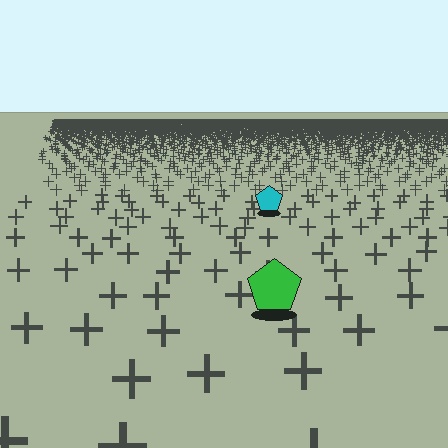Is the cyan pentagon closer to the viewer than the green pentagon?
No. The green pentagon is closer — you can tell from the texture gradient: the ground texture is coarser near it.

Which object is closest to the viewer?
The green pentagon is closest. The texture marks near it are larger and more spread out.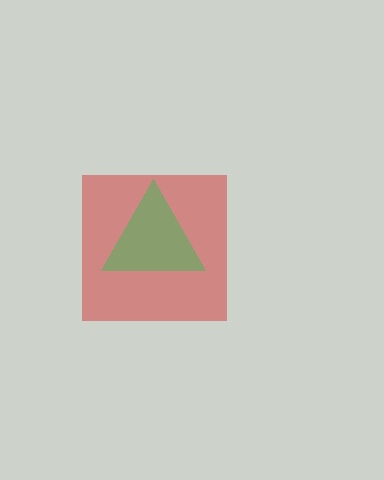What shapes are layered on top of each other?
The layered shapes are: a red square, a green triangle.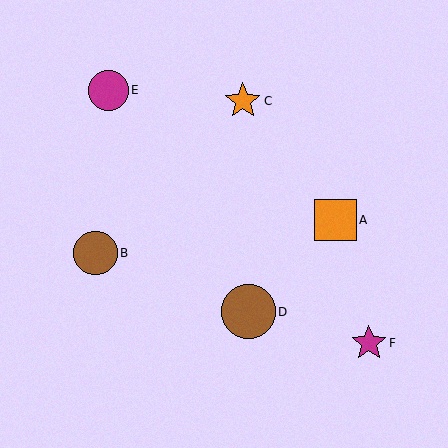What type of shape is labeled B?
Shape B is a brown circle.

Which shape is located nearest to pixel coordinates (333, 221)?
The orange square (labeled A) at (335, 220) is nearest to that location.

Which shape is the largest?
The brown circle (labeled D) is the largest.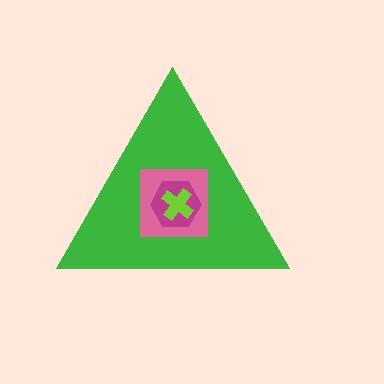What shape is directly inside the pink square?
The magenta hexagon.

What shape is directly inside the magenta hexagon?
The lime cross.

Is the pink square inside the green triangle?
Yes.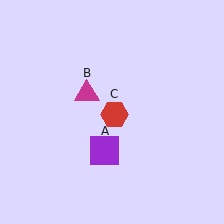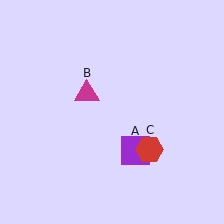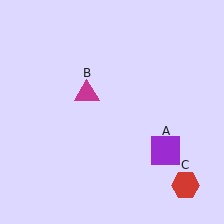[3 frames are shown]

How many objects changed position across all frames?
2 objects changed position: purple square (object A), red hexagon (object C).